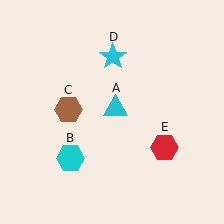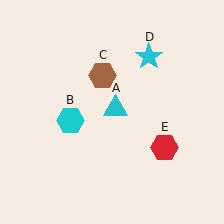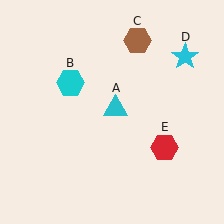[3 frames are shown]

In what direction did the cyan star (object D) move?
The cyan star (object D) moved right.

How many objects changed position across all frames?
3 objects changed position: cyan hexagon (object B), brown hexagon (object C), cyan star (object D).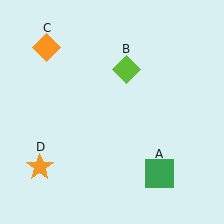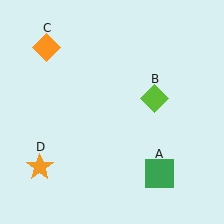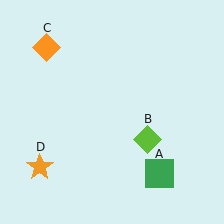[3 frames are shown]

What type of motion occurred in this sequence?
The lime diamond (object B) rotated clockwise around the center of the scene.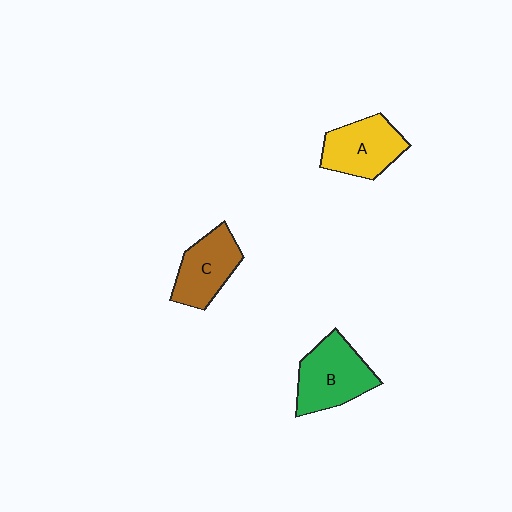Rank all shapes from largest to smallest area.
From largest to smallest: B (green), A (yellow), C (brown).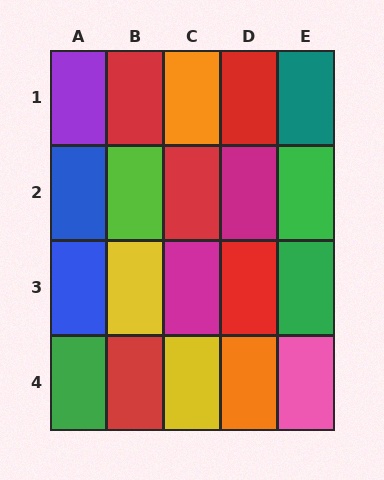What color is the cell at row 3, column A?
Blue.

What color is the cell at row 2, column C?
Red.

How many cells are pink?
1 cell is pink.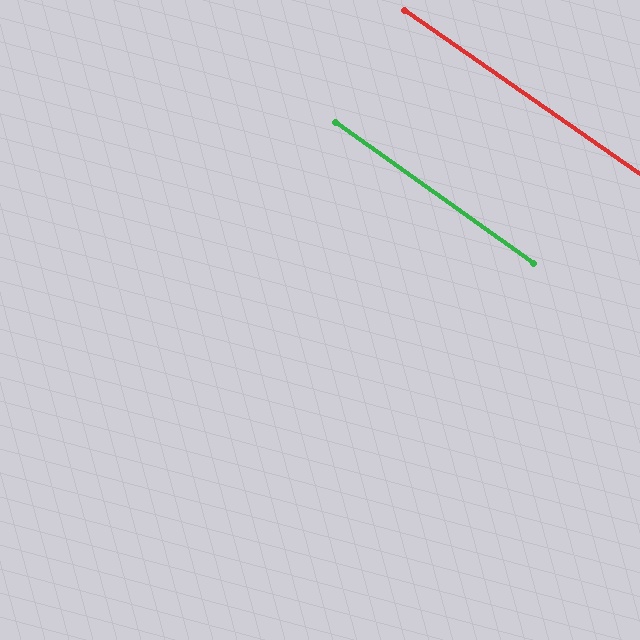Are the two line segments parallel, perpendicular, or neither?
Parallel — their directions differ by only 0.6°.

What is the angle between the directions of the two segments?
Approximately 1 degree.